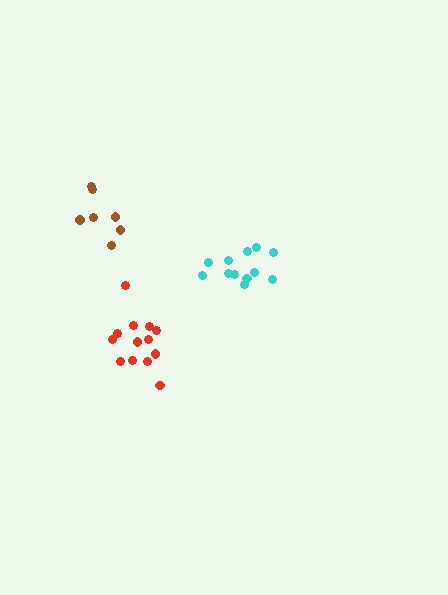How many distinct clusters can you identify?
There are 3 distinct clusters.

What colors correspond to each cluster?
The clusters are colored: cyan, red, brown.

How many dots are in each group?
Group 1: 12 dots, Group 2: 13 dots, Group 3: 7 dots (32 total).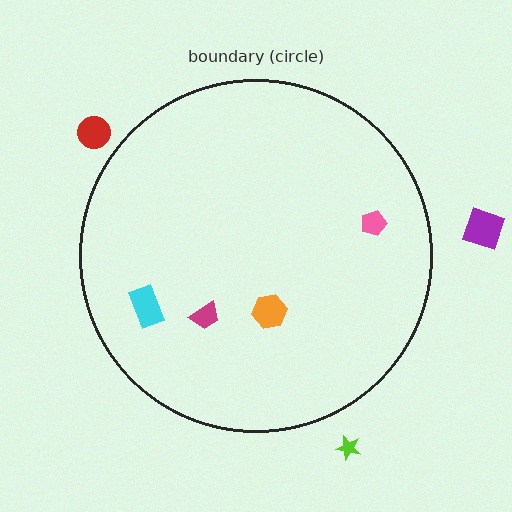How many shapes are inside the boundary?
4 inside, 3 outside.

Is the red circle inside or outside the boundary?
Outside.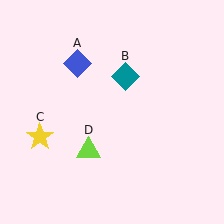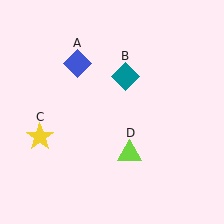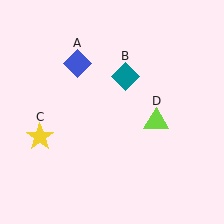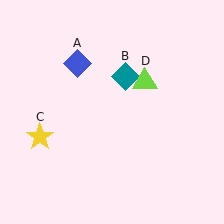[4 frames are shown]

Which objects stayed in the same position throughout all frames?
Blue diamond (object A) and teal diamond (object B) and yellow star (object C) remained stationary.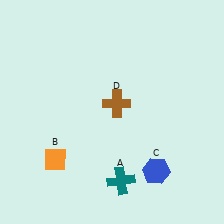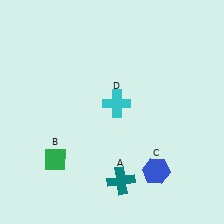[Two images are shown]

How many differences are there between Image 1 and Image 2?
There are 2 differences between the two images.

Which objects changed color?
B changed from orange to green. D changed from brown to cyan.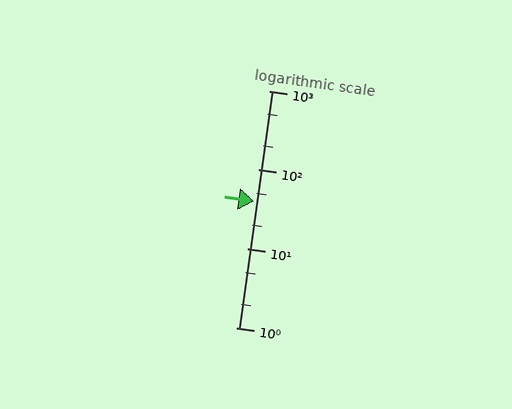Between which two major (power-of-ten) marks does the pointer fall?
The pointer is between 10 and 100.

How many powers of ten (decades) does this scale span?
The scale spans 3 decades, from 1 to 1000.